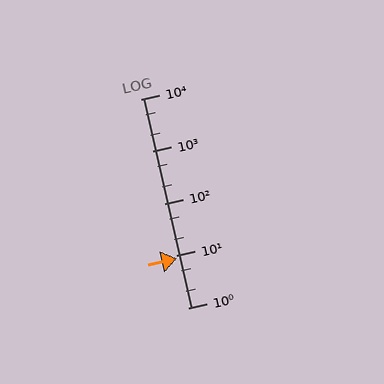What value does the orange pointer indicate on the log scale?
The pointer indicates approximately 8.7.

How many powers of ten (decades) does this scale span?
The scale spans 4 decades, from 1 to 10000.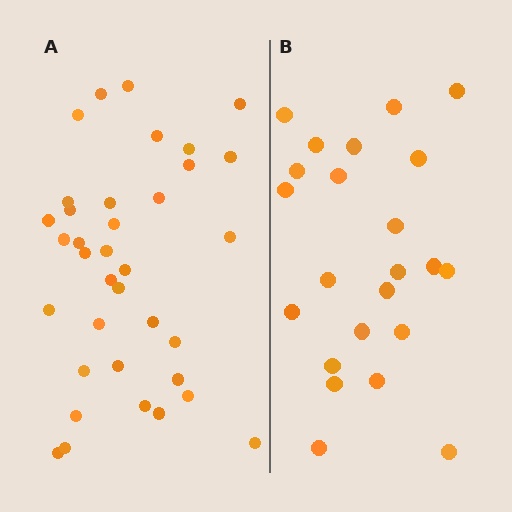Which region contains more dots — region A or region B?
Region A (the left region) has more dots.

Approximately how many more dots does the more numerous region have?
Region A has approximately 15 more dots than region B.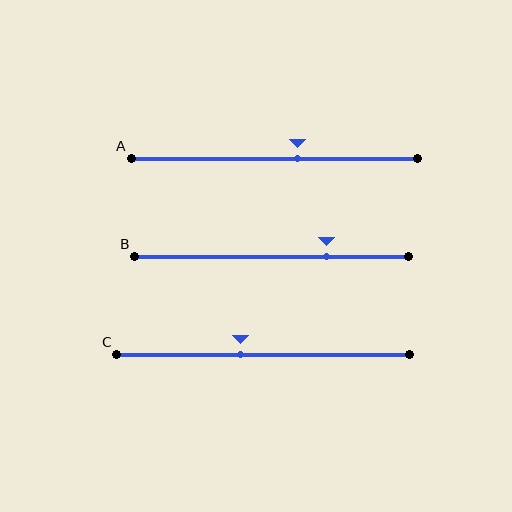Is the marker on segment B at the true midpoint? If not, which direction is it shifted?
No, the marker on segment B is shifted to the right by about 20% of the segment length.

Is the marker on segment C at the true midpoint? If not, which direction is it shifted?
No, the marker on segment C is shifted to the left by about 8% of the segment length.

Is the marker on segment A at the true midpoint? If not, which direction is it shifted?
No, the marker on segment A is shifted to the right by about 8% of the segment length.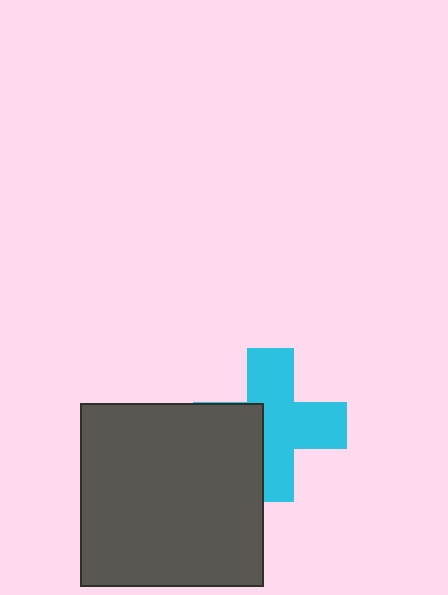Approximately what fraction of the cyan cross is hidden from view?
Roughly 33% of the cyan cross is hidden behind the dark gray square.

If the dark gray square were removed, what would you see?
You would see the complete cyan cross.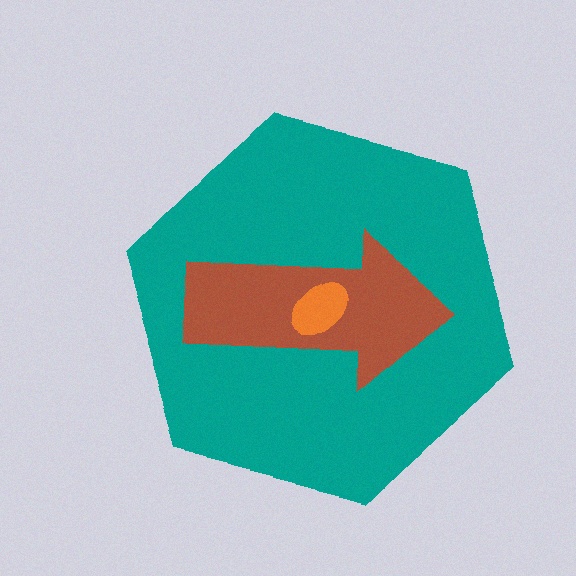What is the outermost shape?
The teal hexagon.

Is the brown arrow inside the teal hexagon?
Yes.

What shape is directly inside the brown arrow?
The orange ellipse.